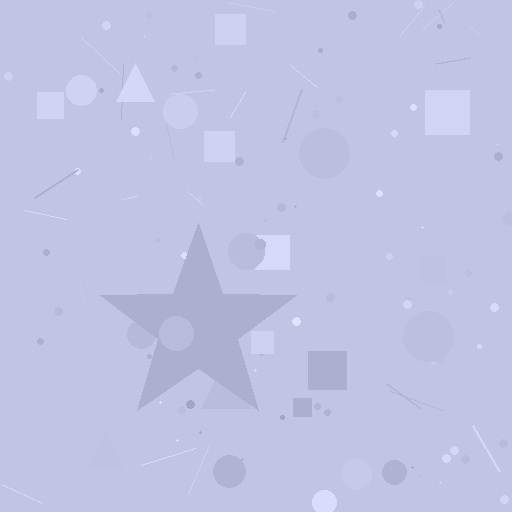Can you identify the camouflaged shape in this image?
The camouflaged shape is a star.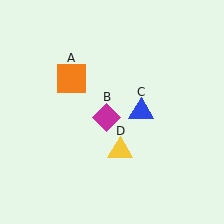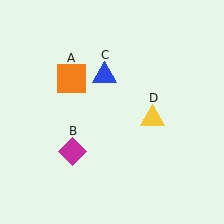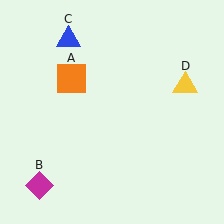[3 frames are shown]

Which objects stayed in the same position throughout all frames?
Orange square (object A) remained stationary.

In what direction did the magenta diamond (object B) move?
The magenta diamond (object B) moved down and to the left.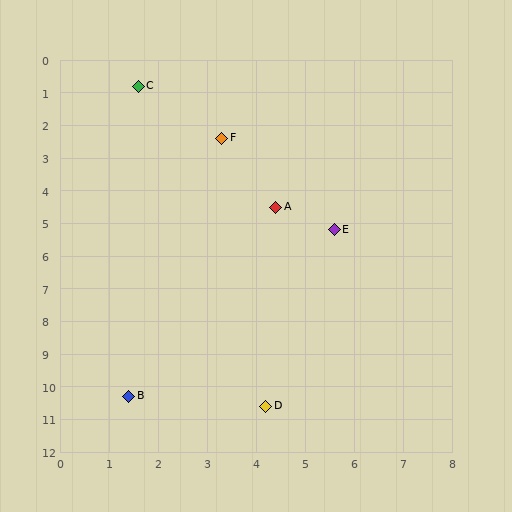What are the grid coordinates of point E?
Point E is at approximately (5.6, 5.2).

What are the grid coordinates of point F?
Point F is at approximately (3.3, 2.4).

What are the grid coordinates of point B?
Point B is at approximately (1.4, 10.3).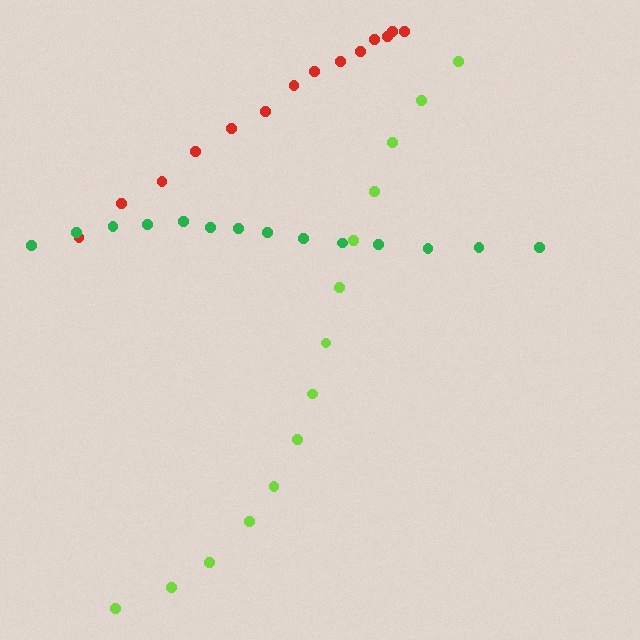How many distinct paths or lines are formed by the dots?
There are 3 distinct paths.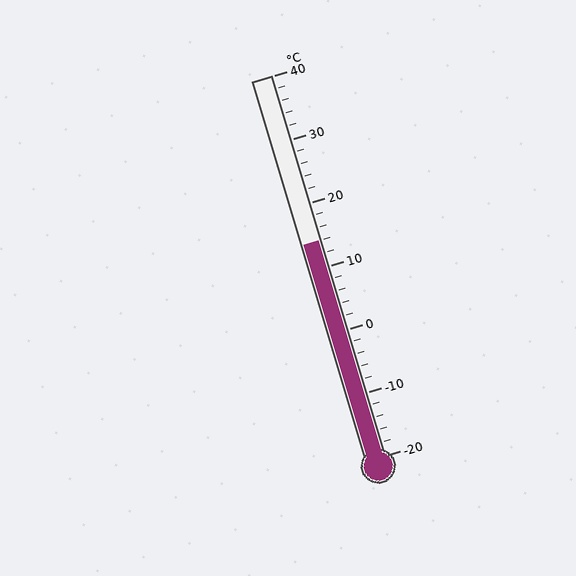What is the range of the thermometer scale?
The thermometer scale ranges from -20°C to 40°C.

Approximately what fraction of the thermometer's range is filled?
The thermometer is filled to approximately 55% of its range.